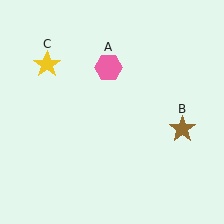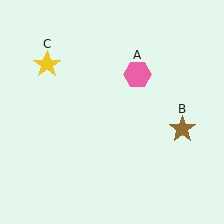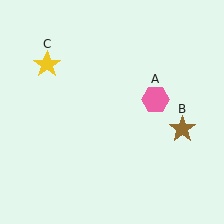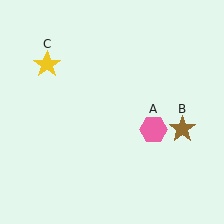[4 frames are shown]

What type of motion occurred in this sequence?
The pink hexagon (object A) rotated clockwise around the center of the scene.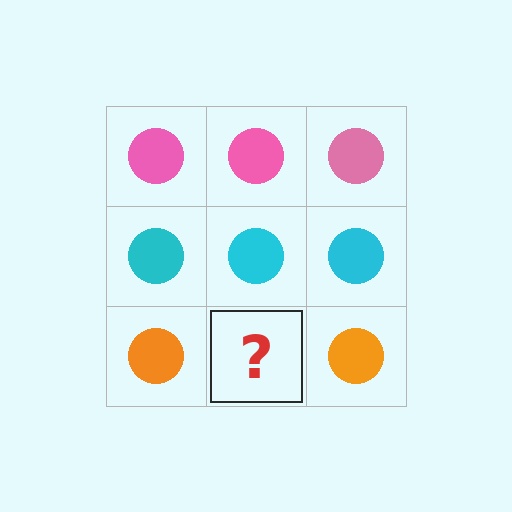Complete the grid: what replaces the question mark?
The question mark should be replaced with an orange circle.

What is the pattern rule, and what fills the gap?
The rule is that each row has a consistent color. The gap should be filled with an orange circle.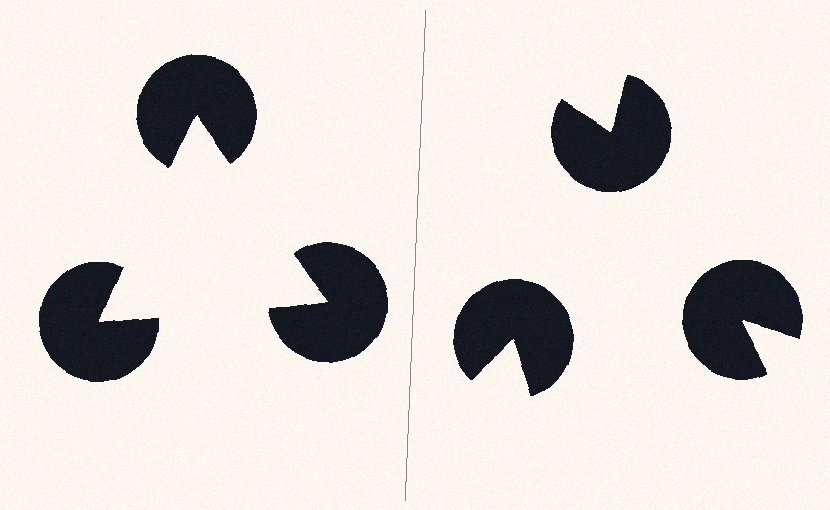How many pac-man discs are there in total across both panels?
6 — 3 on each side.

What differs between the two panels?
The pac-man discs are positioned identically on both sides; only the wedge orientations differ. On the left they align to a triangle; on the right they are misaligned.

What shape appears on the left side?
An illusory triangle.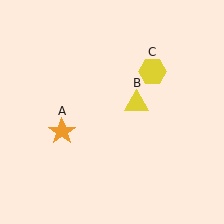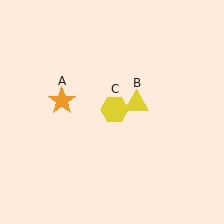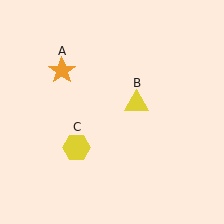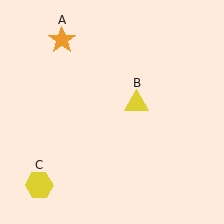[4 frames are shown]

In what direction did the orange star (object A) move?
The orange star (object A) moved up.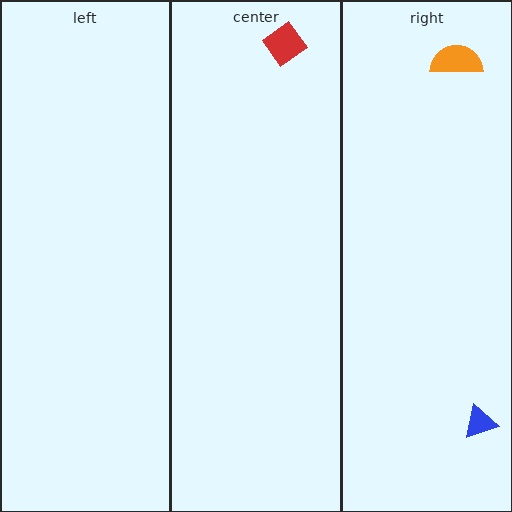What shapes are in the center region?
The red diamond.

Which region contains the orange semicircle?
The right region.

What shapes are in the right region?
The orange semicircle, the blue triangle.